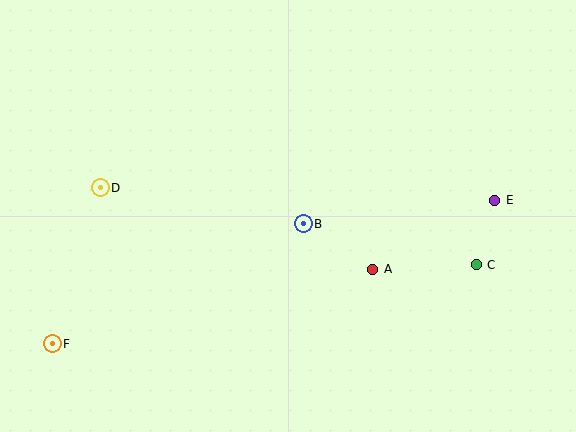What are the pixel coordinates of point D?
Point D is at (100, 188).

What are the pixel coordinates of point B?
Point B is at (303, 224).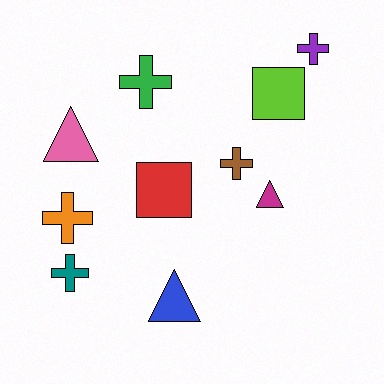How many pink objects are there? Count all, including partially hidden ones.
There is 1 pink object.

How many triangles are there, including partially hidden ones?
There are 3 triangles.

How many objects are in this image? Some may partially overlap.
There are 10 objects.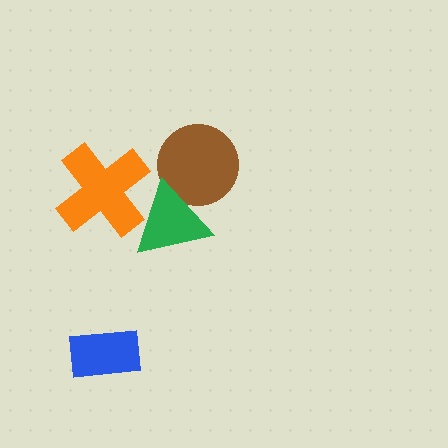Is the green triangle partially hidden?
No, no other shape covers it.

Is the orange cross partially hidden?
Yes, it is partially covered by another shape.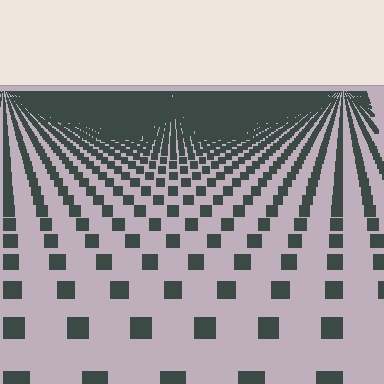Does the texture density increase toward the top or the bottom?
Density increases toward the top.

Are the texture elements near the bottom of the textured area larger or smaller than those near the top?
Larger. Near the bottom, elements are closer to the viewer and appear at a bigger on-screen size.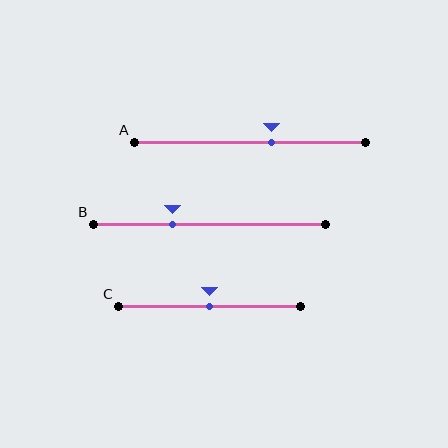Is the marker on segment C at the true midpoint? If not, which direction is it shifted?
Yes, the marker on segment C is at the true midpoint.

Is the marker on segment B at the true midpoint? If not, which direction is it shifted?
No, the marker on segment B is shifted to the left by about 16% of the segment length.